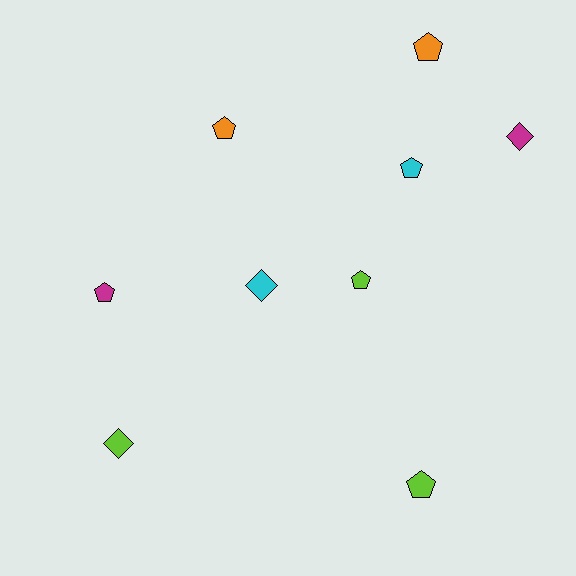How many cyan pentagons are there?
There is 1 cyan pentagon.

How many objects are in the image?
There are 9 objects.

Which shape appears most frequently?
Pentagon, with 6 objects.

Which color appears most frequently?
Lime, with 3 objects.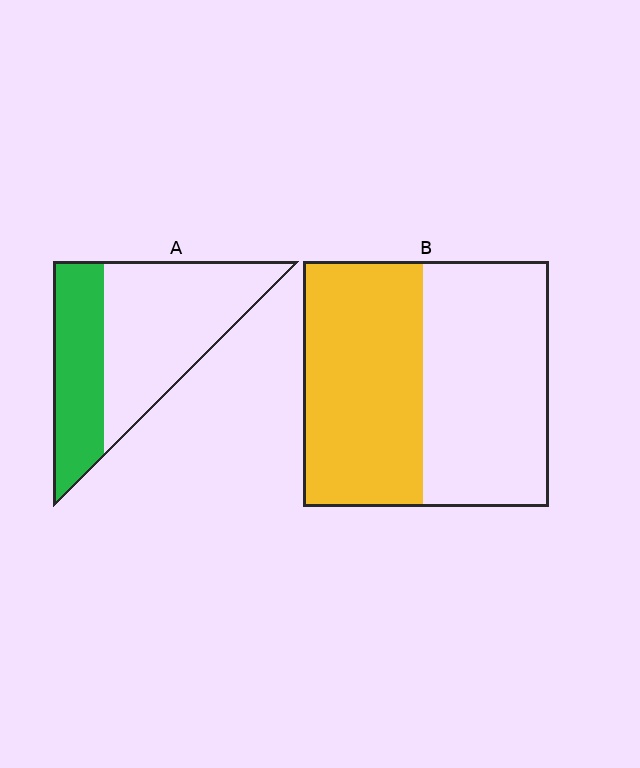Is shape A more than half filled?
No.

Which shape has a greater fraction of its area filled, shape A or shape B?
Shape B.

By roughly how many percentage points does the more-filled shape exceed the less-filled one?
By roughly 10 percentage points (B over A).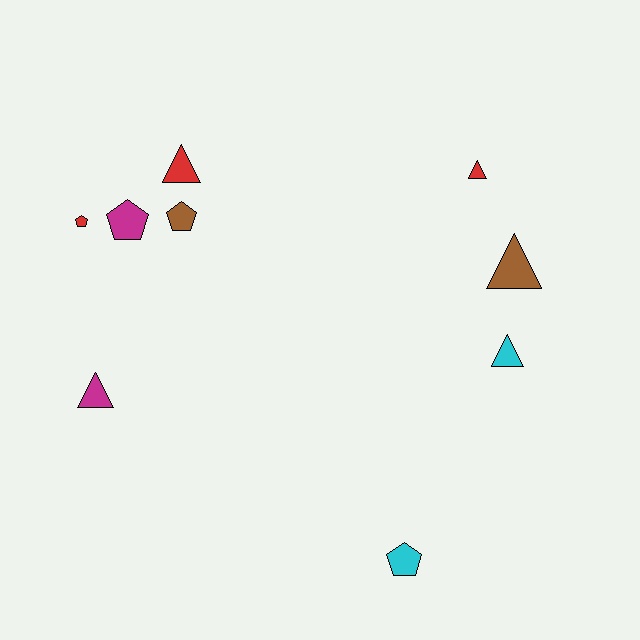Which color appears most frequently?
Red, with 3 objects.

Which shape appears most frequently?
Triangle, with 5 objects.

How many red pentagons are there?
There is 1 red pentagon.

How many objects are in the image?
There are 9 objects.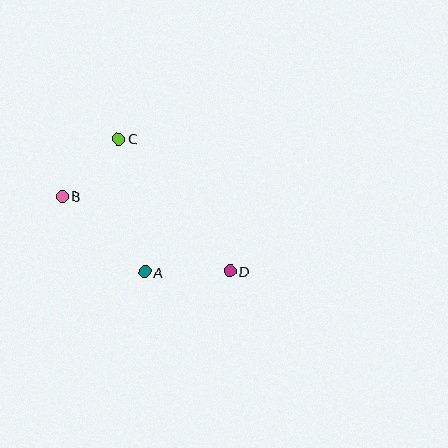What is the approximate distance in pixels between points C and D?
The distance between C and D is approximately 173 pixels.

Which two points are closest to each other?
Points B and C are closest to each other.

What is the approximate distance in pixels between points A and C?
The distance between A and C is approximately 135 pixels.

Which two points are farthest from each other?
Points B and D are farthest from each other.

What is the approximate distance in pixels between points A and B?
The distance between A and B is approximately 112 pixels.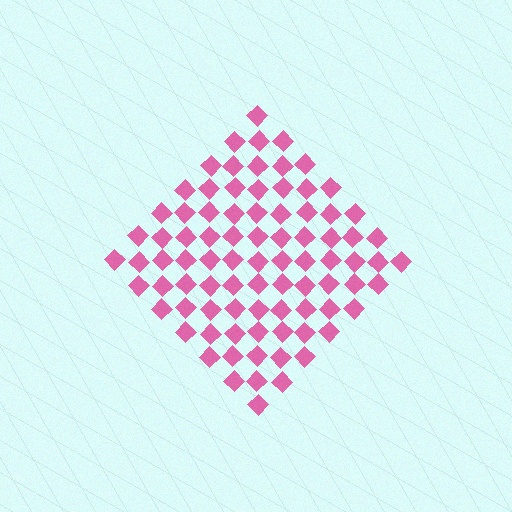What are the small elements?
The small elements are diamonds.